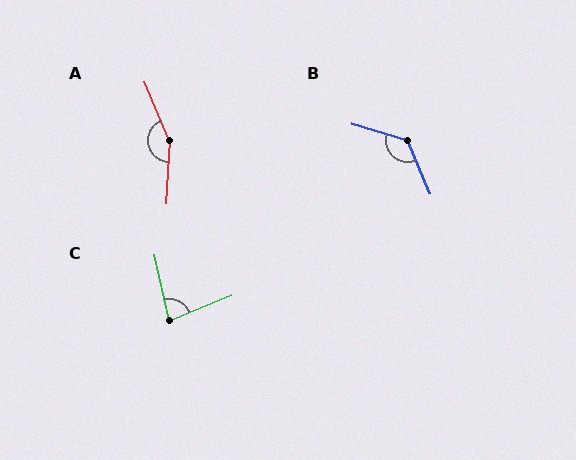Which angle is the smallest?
C, at approximately 80 degrees.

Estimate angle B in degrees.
Approximately 130 degrees.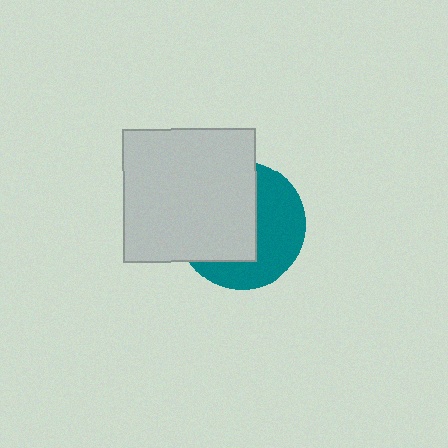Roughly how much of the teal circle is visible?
About half of it is visible (roughly 46%).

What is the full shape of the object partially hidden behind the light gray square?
The partially hidden object is a teal circle.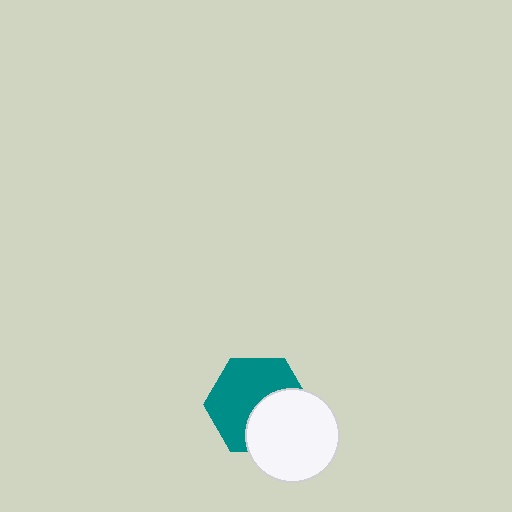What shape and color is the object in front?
The object in front is a white circle.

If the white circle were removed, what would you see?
You would see the complete teal hexagon.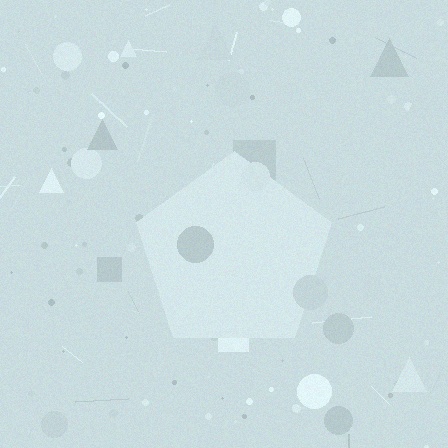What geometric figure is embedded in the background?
A pentagon is embedded in the background.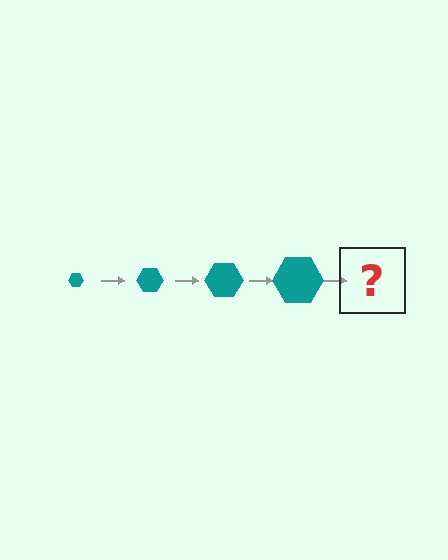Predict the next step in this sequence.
The next step is a teal hexagon, larger than the previous one.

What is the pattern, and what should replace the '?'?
The pattern is that the hexagon gets progressively larger each step. The '?' should be a teal hexagon, larger than the previous one.